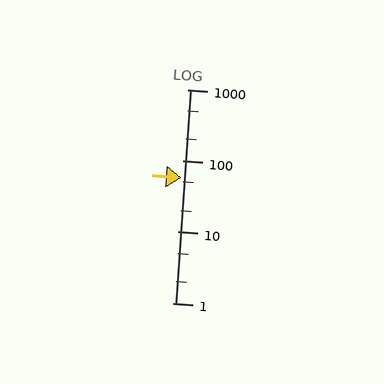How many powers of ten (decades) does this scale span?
The scale spans 3 decades, from 1 to 1000.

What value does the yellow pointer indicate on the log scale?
The pointer indicates approximately 57.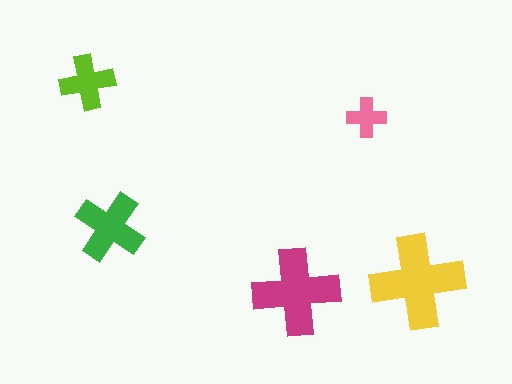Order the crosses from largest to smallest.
the yellow one, the magenta one, the green one, the lime one, the pink one.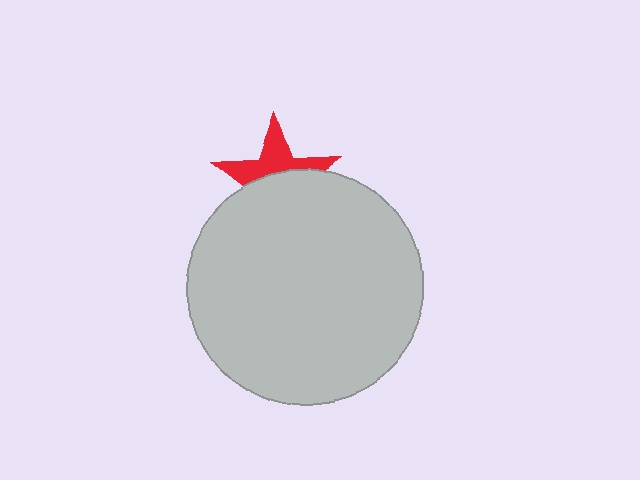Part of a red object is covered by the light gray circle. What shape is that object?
It is a star.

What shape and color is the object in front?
The object in front is a light gray circle.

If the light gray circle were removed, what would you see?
You would see the complete red star.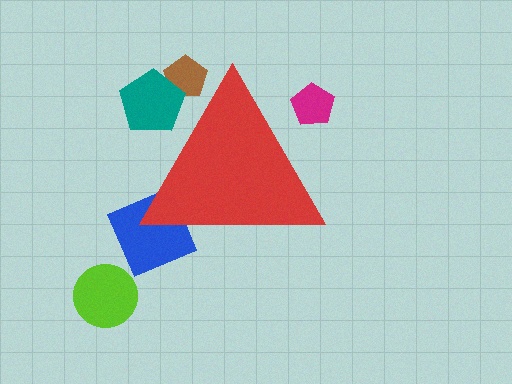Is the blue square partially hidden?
Yes, the blue square is partially hidden behind the red triangle.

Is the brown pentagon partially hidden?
Yes, the brown pentagon is partially hidden behind the red triangle.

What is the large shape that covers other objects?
A red triangle.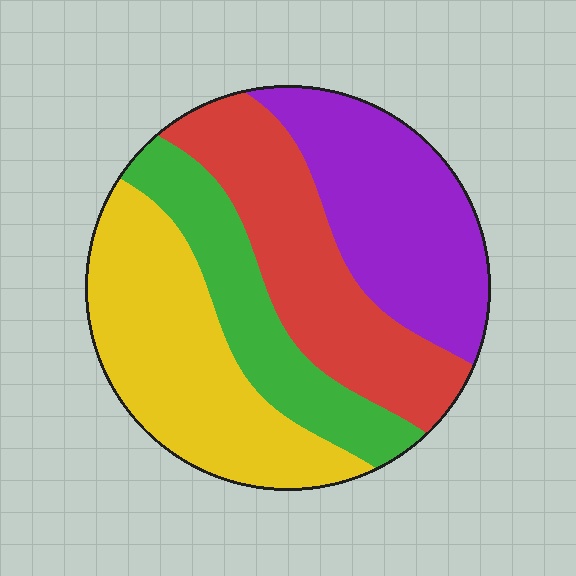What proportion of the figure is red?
Red covers around 25% of the figure.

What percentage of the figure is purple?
Purple covers 26% of the figure.